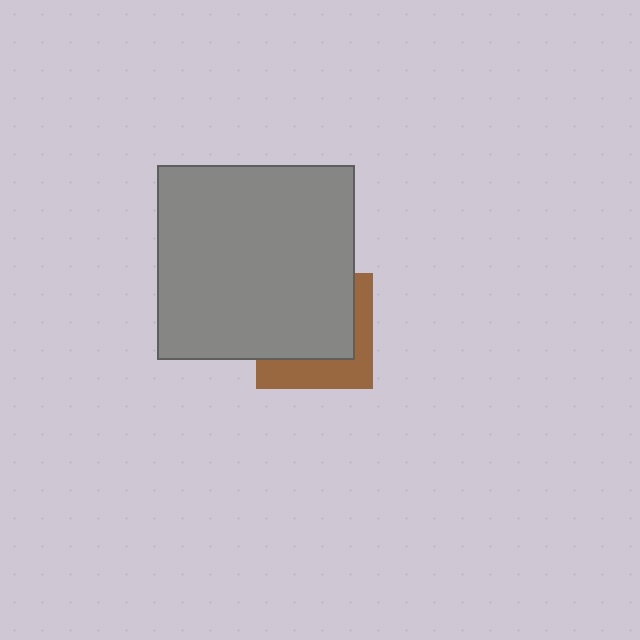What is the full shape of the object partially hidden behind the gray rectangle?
The partially hidden object is a brown square.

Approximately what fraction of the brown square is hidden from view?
Roughly 63% of the brown square is hidden behind the gray rectangle.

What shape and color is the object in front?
The object in front is a gray rectangle.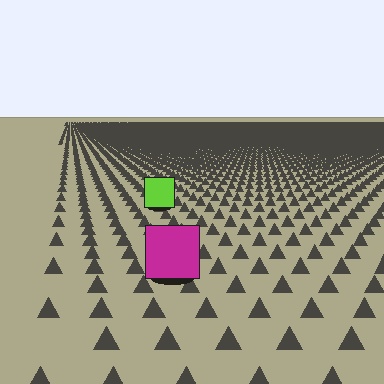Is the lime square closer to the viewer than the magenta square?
No. The magenta square is closer — you can tell from the texture gradient: the ground texture is coarser near it.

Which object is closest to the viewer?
The magenta square is closest. The texture marks near it are larger and more spread out.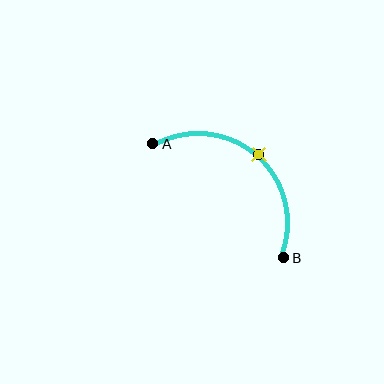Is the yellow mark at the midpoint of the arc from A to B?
Yes. The yellow mark lies on the arc at equal arc-length from both A and B — it is the arc midpoint.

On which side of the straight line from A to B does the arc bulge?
The arc bulges above and to the right of the straight line connecting A and B.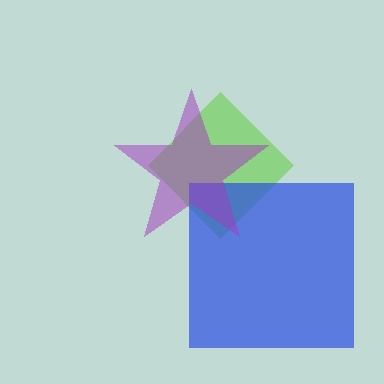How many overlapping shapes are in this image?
There are 3 overlapping shapes in the image.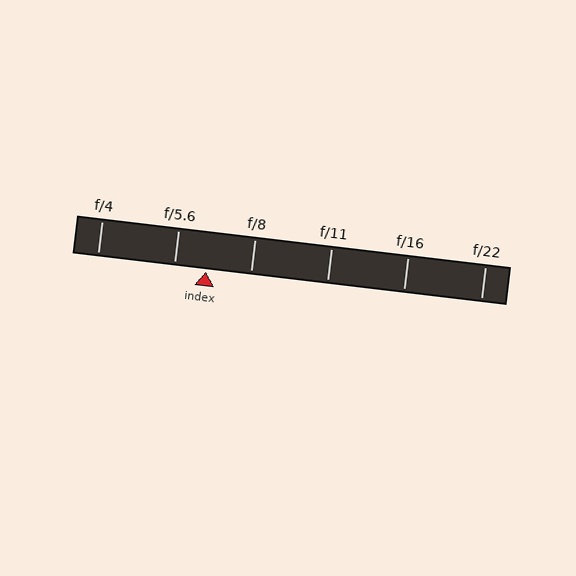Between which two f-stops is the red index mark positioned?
The index mark is between f/5.6 and f/8.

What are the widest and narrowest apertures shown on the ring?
The widest aperture shown is f/4 and the narrowest is f/22.